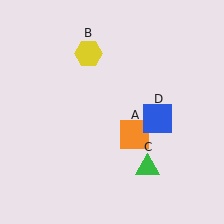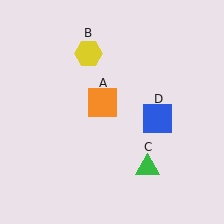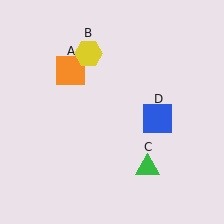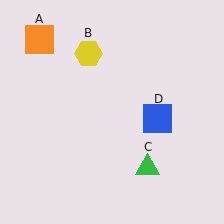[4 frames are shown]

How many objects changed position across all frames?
1 object changed position: orange square (object A).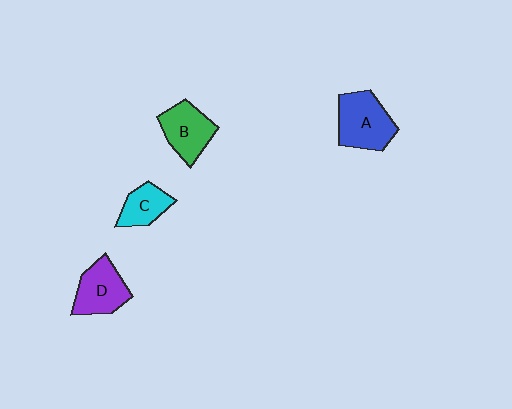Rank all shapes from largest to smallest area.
From largest to smallest: A (blue), D (purple), B (green), C (cyan).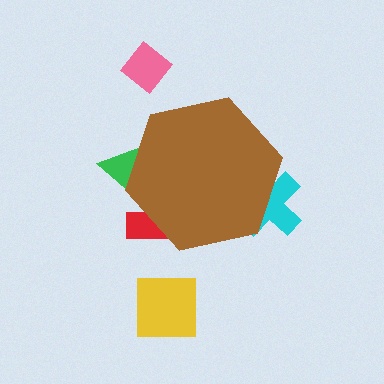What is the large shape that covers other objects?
A brown hexagon.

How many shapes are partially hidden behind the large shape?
3 shapes are partially hidden.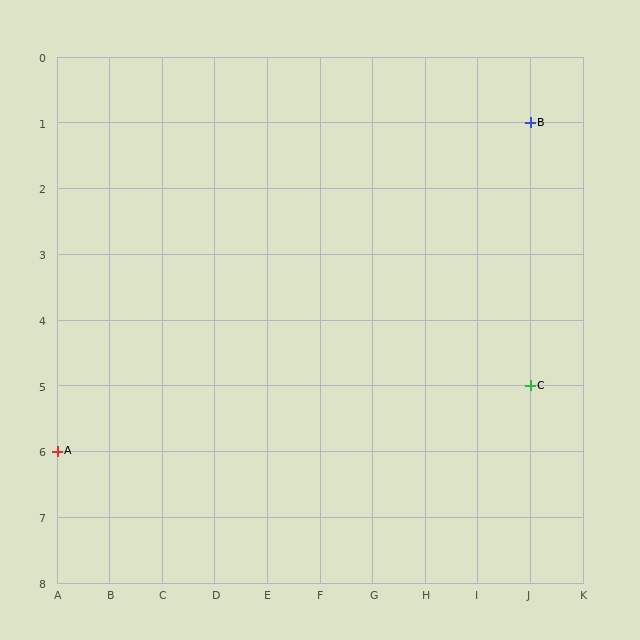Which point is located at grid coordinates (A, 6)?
Point A is at (A, 6).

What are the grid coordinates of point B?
Point B is at grid coordinates (J, 1).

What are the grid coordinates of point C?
Point C is at grid coordinates (J, 5).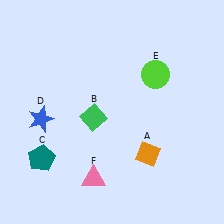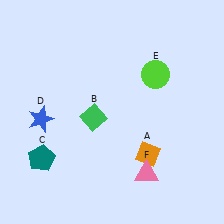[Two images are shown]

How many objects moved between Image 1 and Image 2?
1 object moved between the two images.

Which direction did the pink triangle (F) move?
The pink triangle (F) moved right.